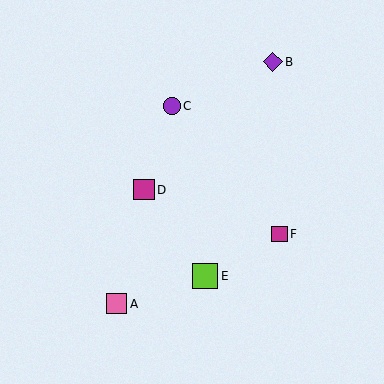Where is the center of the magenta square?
The center of the magenta square is at (144, 190).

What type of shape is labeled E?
Shape E is a lime square.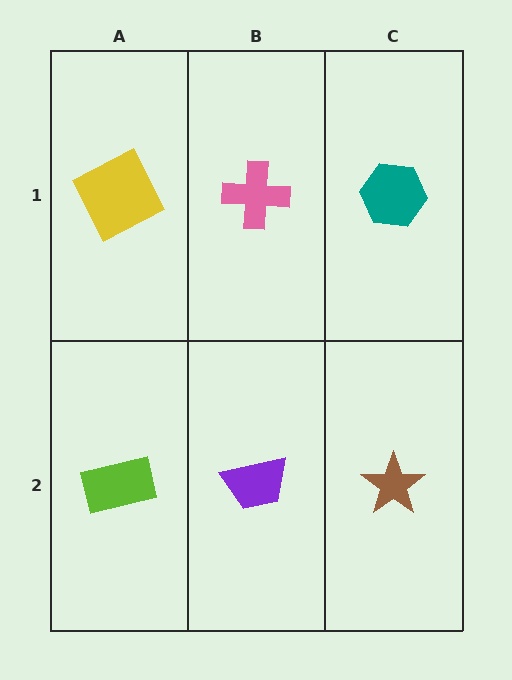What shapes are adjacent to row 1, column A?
A lime rectangle (row 2, column A), a pink cross (row 1, column B).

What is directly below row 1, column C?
A brown star.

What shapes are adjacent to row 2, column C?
A teal hexagon (row 1, column C), a purple trapezoid (row 2, column B).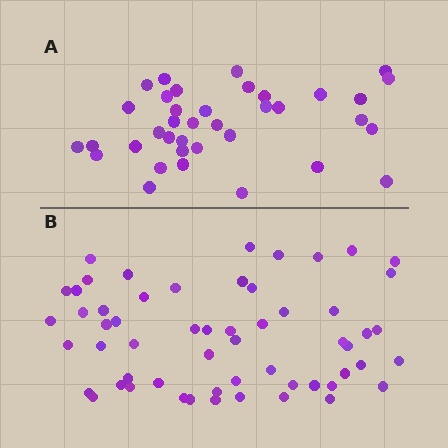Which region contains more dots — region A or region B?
Region B (the bottom region) has more dots.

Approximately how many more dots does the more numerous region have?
Region B has approximately 20 more dots than region A.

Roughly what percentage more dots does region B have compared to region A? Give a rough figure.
About 55% more.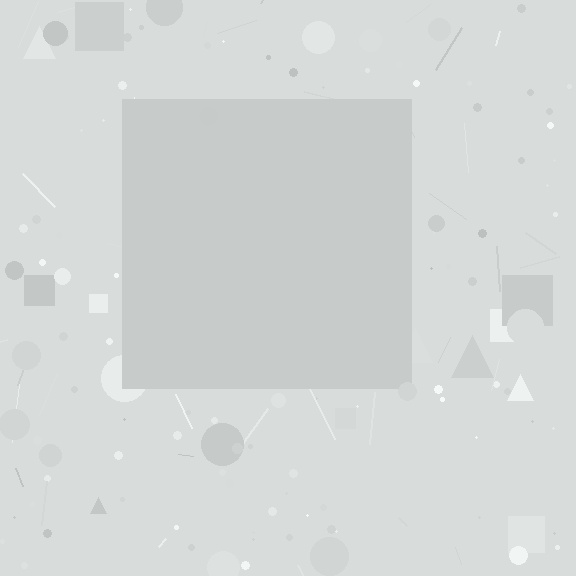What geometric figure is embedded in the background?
A square is embedded in the background.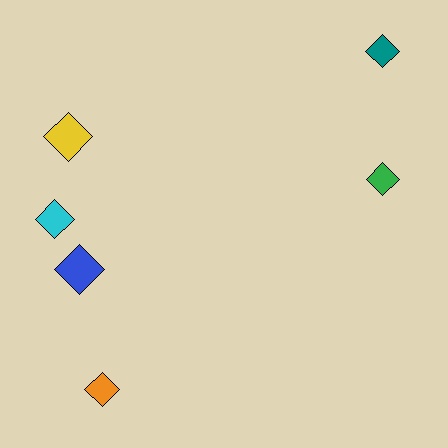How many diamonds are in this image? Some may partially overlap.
There are 6 diamonds.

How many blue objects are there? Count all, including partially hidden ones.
There is 1 blue object.